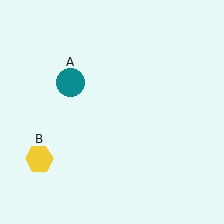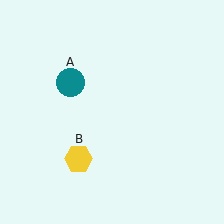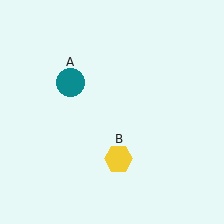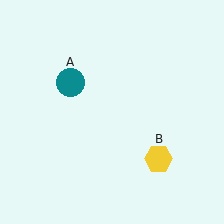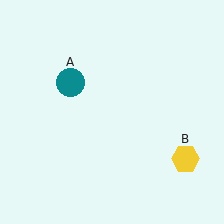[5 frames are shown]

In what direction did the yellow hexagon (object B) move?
The yellow hexagon (object B) moved right.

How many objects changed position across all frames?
1 object changed position: yellow hexagon (object B).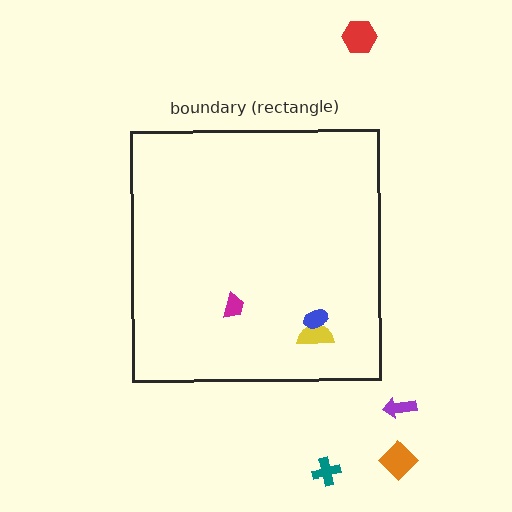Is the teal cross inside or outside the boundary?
Outside.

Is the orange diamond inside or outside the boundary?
Outside.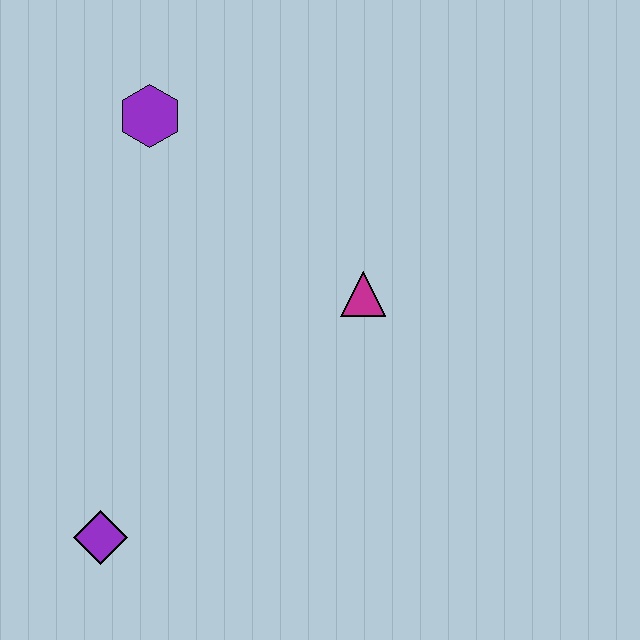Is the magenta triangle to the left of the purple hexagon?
No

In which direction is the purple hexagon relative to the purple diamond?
The purple hexagon is above the purple diamond.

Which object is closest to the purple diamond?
The magenta triangle is closest to the purple diamond.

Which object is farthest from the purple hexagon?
The purple diamond is farthest from the purple hexagon.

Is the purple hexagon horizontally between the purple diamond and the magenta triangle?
Yes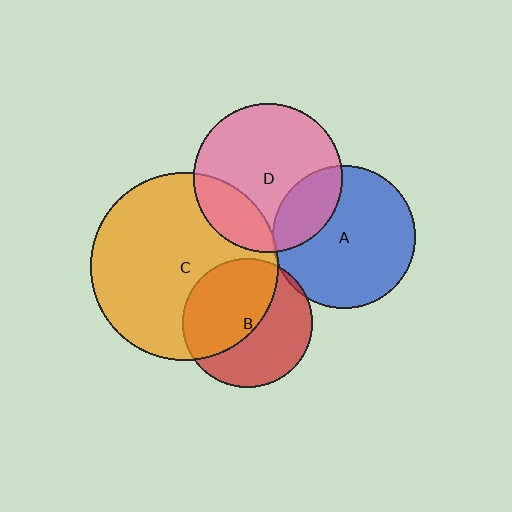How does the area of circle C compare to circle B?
Approximately 2.1 times.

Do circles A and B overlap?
Yes.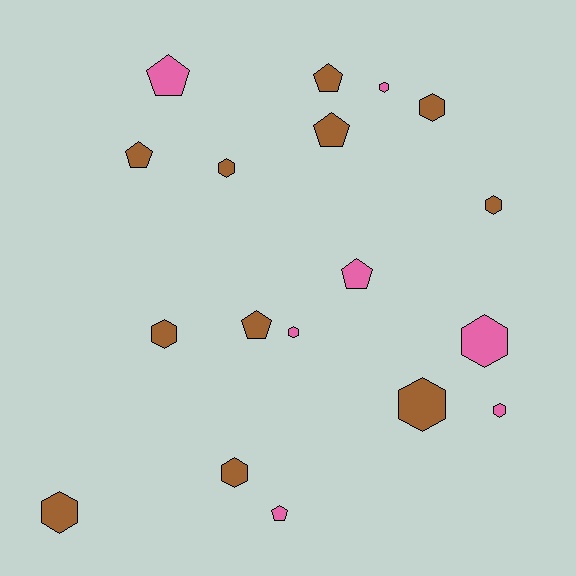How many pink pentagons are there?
There are 3 pink pentagons.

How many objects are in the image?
There are 18 objects.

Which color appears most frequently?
Brown, with 11 objects.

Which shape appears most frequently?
Hexagon, with 11 objects.